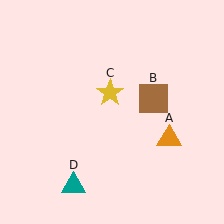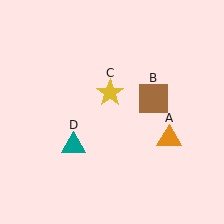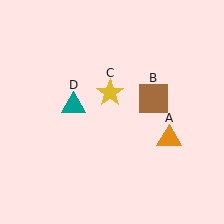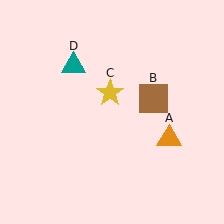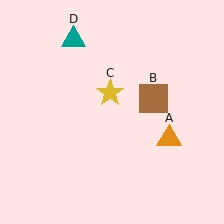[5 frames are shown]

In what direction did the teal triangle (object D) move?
The teal triangle (object D) moved up.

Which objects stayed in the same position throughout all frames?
Orange triangle (object A) and brown square (object B) and yellow star (object C) remained stationary.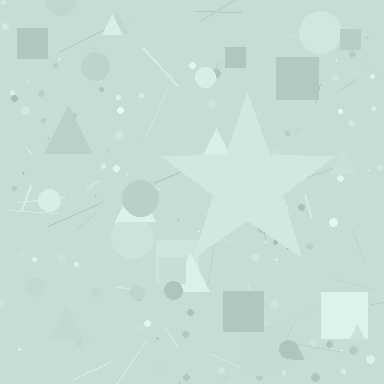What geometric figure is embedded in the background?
A star is embedded in the background.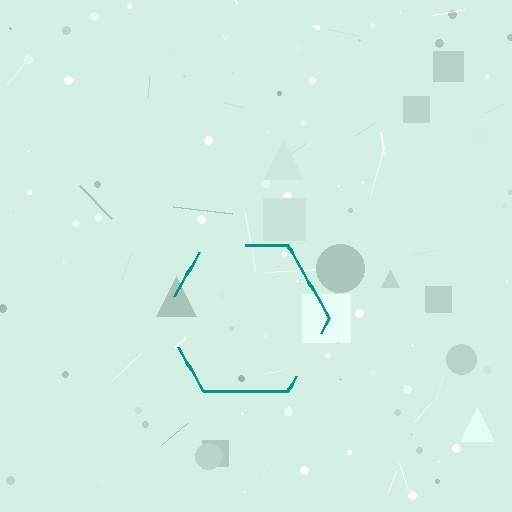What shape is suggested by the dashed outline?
The dashed outline suggests a hexagon.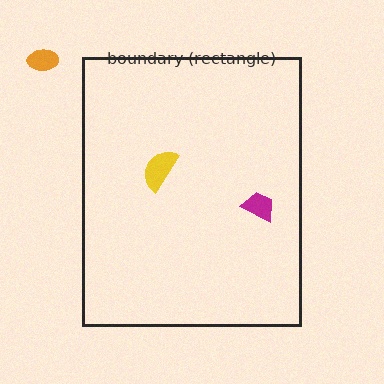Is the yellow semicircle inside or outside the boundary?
Inside.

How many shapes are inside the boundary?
2 inside, 1 outside.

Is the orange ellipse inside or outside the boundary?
Outside.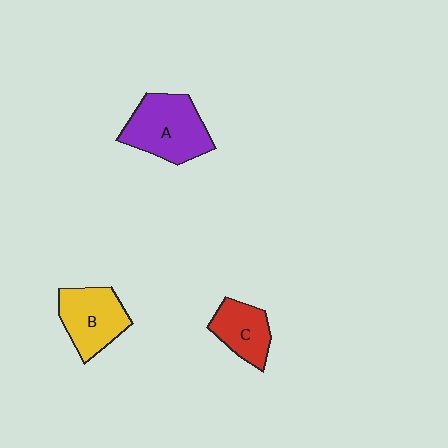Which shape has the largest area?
Shape A (purple).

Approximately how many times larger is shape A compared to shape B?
Approximately 1.2 times.